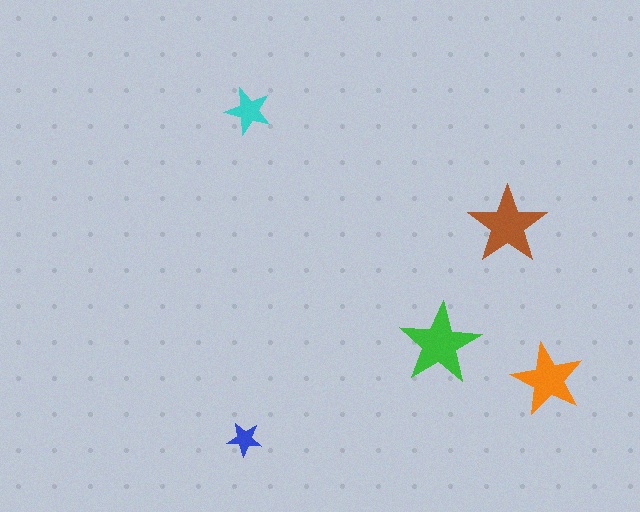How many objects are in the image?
There are 5 objects in the image.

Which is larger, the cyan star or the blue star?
The cyan one.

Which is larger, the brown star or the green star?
The green one.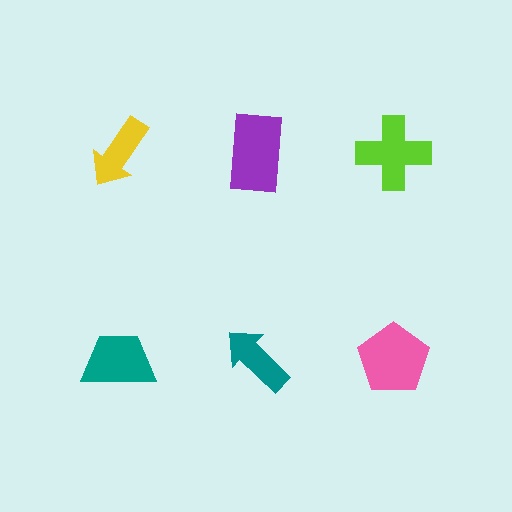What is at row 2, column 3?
A pink pentagon.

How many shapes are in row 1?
3 shapes.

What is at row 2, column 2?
A teal arrow.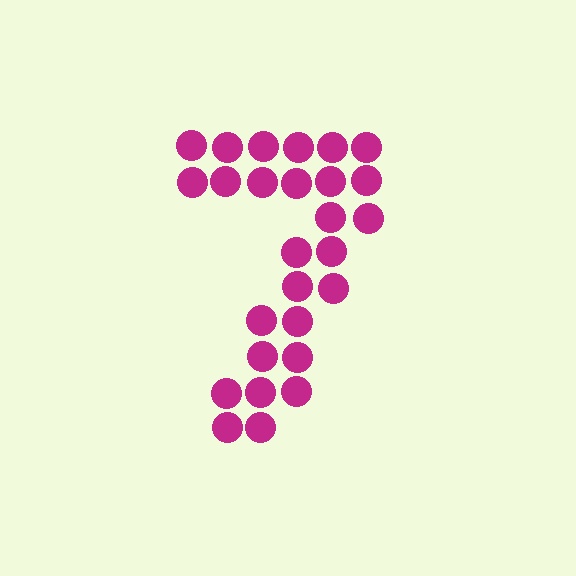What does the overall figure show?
The overall figure shows the digit 7.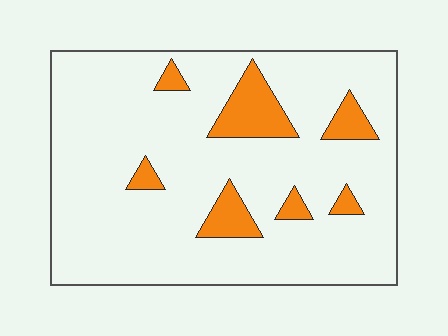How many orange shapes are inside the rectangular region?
7.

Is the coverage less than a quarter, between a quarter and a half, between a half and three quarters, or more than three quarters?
Less than a quarter.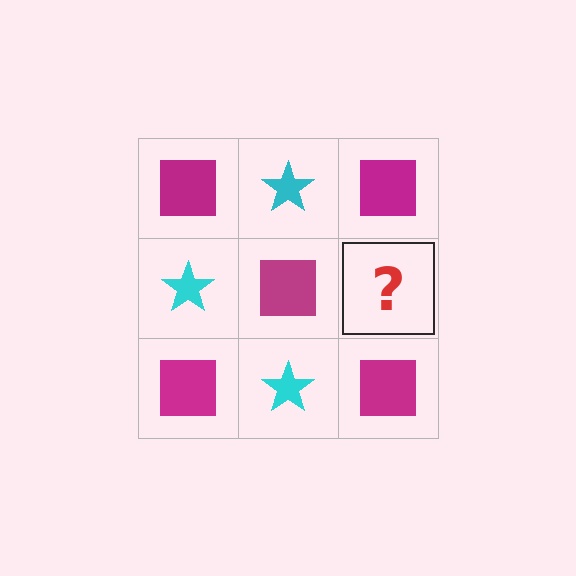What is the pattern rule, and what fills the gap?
The rule is that it alternates magenta square and cyan star in a checkerboard pattern. The gap should be filled with a cyan star.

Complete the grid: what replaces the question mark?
The question mark should be replaced with a cyan star.